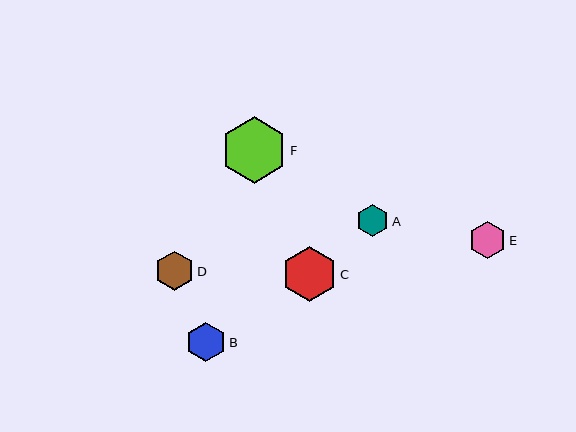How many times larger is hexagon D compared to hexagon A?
Hexagon D is approximately 1.2 times the size of hexagon A.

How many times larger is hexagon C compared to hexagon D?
Hexagon C is approximately 1.4 times the size of hexagon D.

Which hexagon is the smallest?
Hexagon A is the smallest with a size of approximately 32 pixels.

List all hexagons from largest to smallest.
From largest to smallest: F, C, B, D, E, A.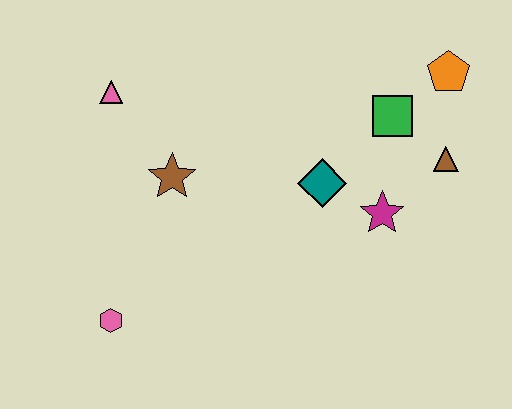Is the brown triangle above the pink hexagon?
Yes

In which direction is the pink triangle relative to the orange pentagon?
The pink triangle is to the left of the orange pentagon.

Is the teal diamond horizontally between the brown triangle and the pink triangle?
Yes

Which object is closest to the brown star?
The pink triangle is closest to the brown star.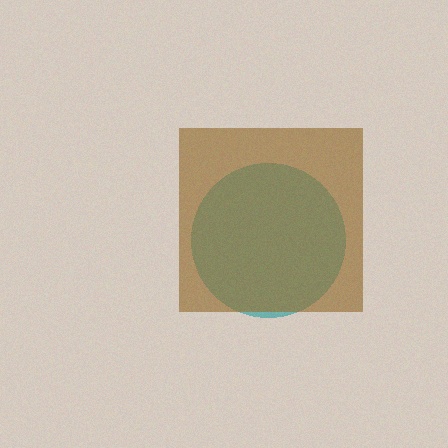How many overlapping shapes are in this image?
There are 2 overlapping shapes in the image.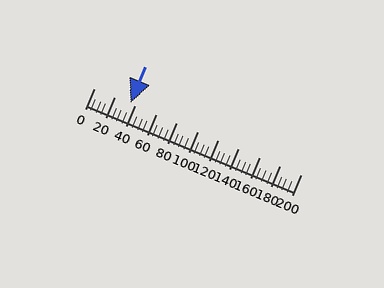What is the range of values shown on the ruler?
The ruler shows values from 0 to 200.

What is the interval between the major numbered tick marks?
The major tick marks are spaced 20 units apart.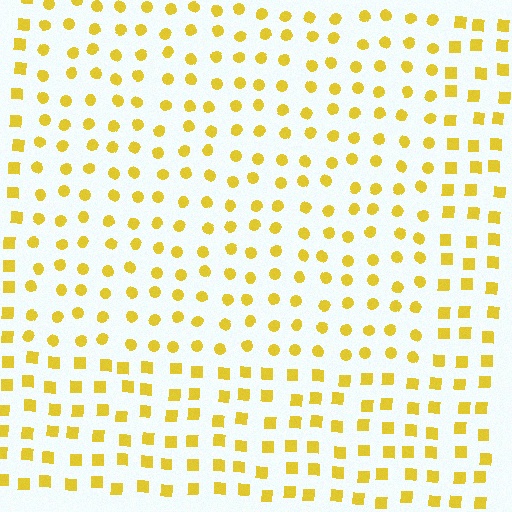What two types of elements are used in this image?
The image uses circles inside the rectangle region and squares outside it.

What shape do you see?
I see a rectangle.